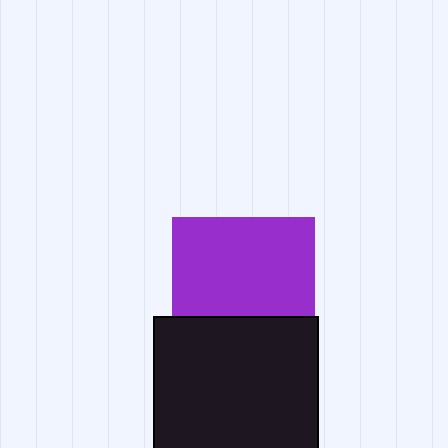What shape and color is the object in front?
The object in front is a black square.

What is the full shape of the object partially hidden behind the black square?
The partially hidden object is a purple square.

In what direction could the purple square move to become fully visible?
The purple square could move up. That would shift it out from behind the black square entirely.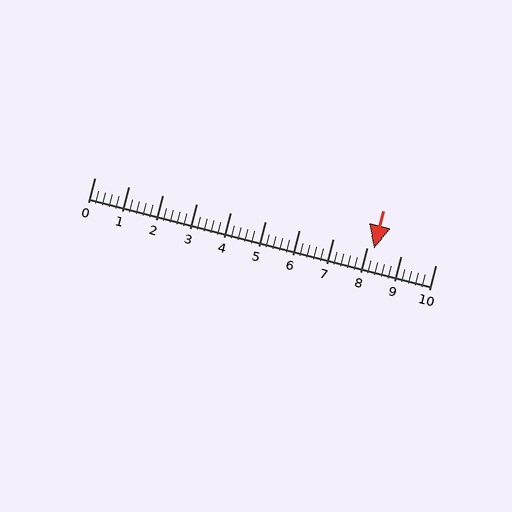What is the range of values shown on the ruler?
The ruler shows values from 0 to 10.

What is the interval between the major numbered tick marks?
The major tick marks are spaced 1 units apart.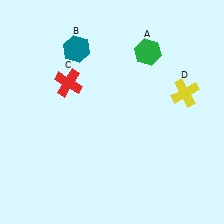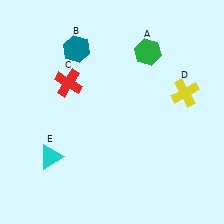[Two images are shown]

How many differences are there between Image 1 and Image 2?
There is 1 difference between the two images.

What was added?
A cyan triangle (E) was added in Image 2.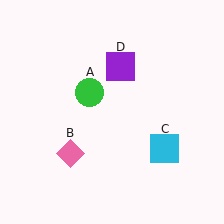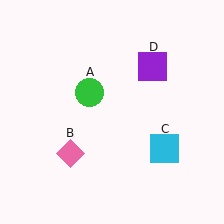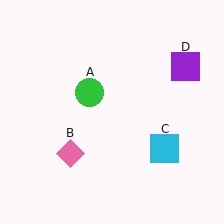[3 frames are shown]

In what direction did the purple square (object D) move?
The purple square (object D) moved right.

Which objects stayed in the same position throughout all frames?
Green circle (object A) and pink diamond (object B) and cyan square (object C) remained stationary.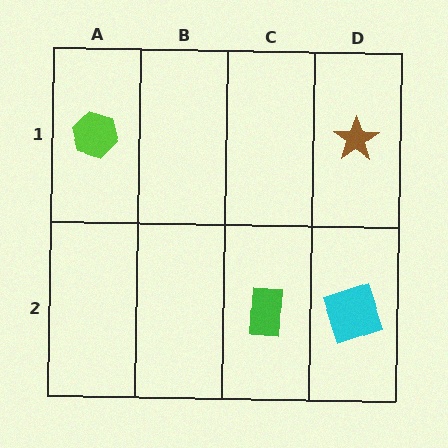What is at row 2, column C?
A green rectangle.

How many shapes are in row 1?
2 shapes.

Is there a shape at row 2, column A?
No, that cell is empty.